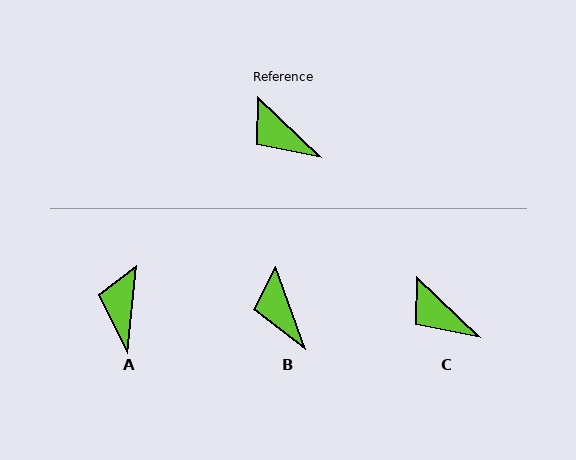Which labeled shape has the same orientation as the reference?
C.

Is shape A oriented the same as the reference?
No, it is off by about 53 degrees.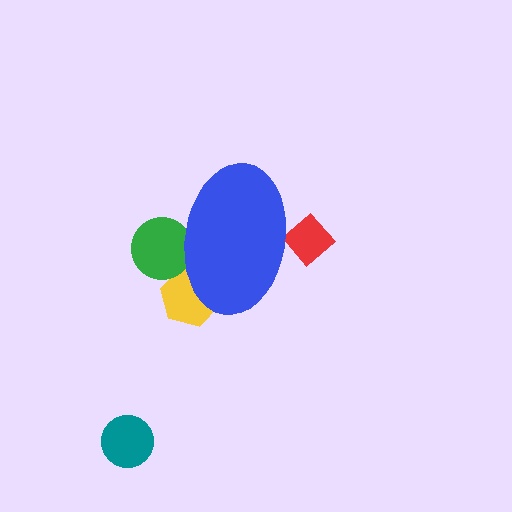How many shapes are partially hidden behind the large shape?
3 shapes are partially hidden.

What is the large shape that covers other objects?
A blue ellipse.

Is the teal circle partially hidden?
No, the teal circle is fully visible.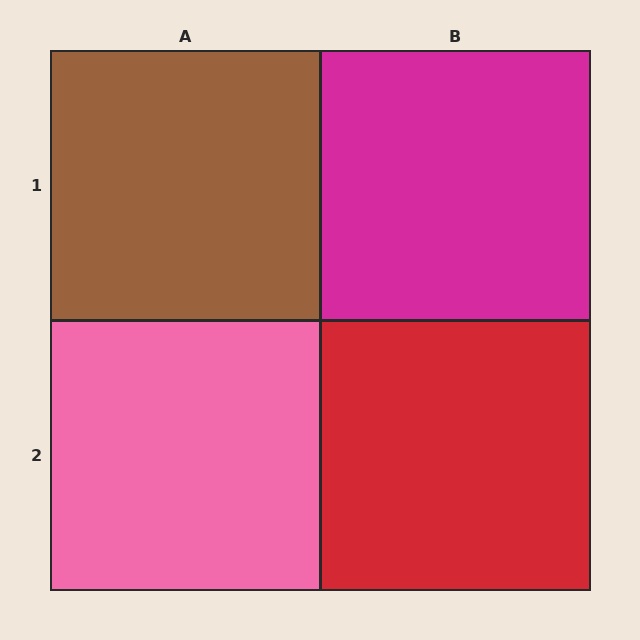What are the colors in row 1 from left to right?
Brown, magenta.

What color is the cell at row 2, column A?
Pink.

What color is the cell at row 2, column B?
Red.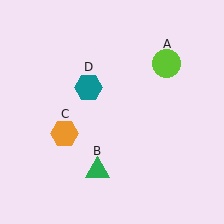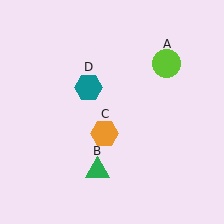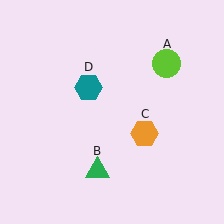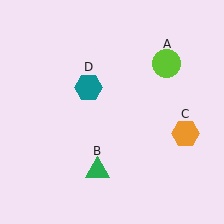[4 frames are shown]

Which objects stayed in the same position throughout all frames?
Lime circle (object A) and green triangle (object B) and teal hexagon (object D) remained stationary.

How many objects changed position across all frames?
1 object changed position: orange hexagon (object C).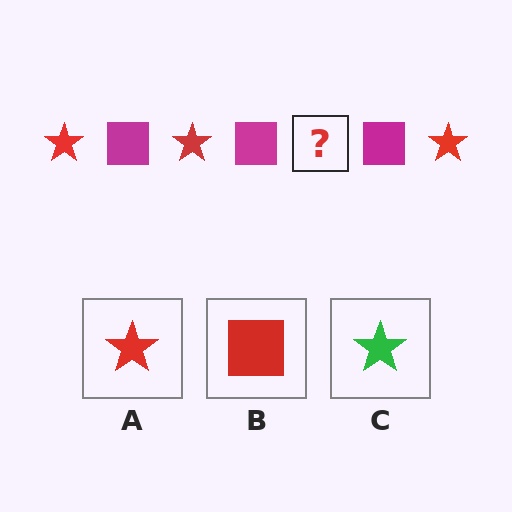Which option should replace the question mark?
Option A.